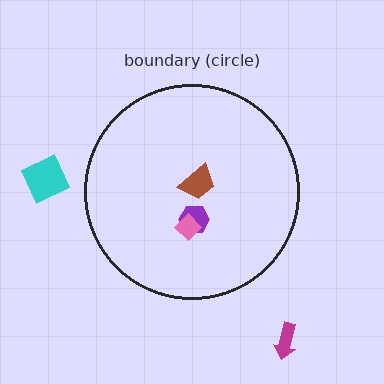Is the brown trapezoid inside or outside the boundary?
Inside.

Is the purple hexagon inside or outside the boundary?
Inside.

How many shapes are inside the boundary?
3 inside, 2 outside.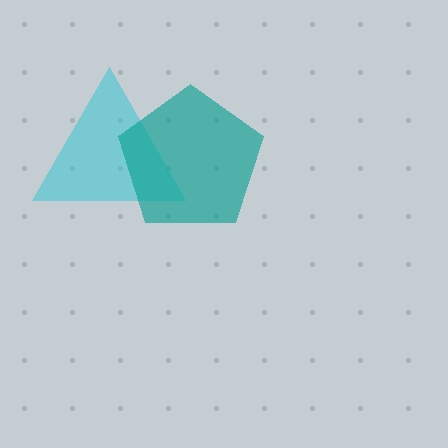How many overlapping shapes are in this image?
There are 2 overlapping shapes in the image.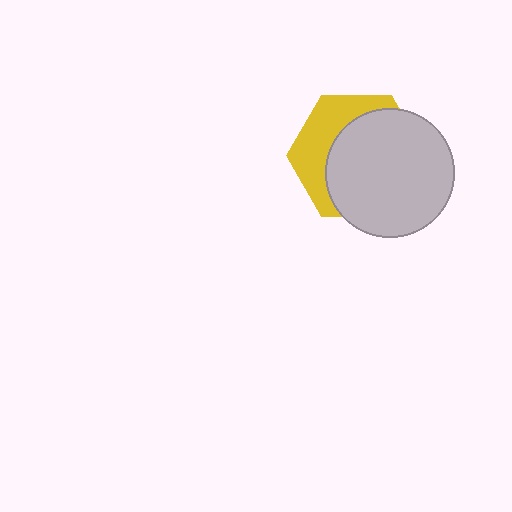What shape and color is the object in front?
The object in front is a light gray circle.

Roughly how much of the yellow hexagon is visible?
A small part of it is visible (roughly 36%).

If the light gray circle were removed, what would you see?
You would see the complete yellow hexagon.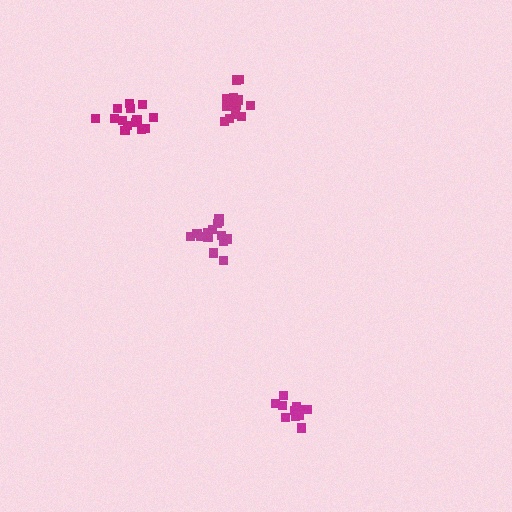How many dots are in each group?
Group 1: 14 dots, Group 2: 15 dots, Group 3: 16 dots, Group 4: 11 dots (56 total).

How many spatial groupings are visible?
There are 4 spatial groupings.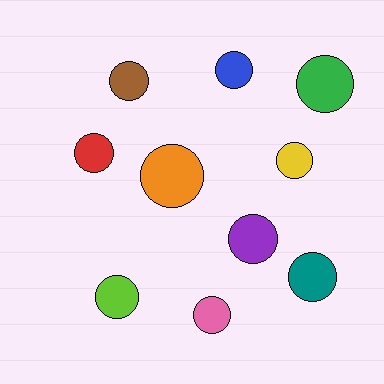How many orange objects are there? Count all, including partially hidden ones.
There is 1 orange object.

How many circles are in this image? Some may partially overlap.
There are 10 circles.